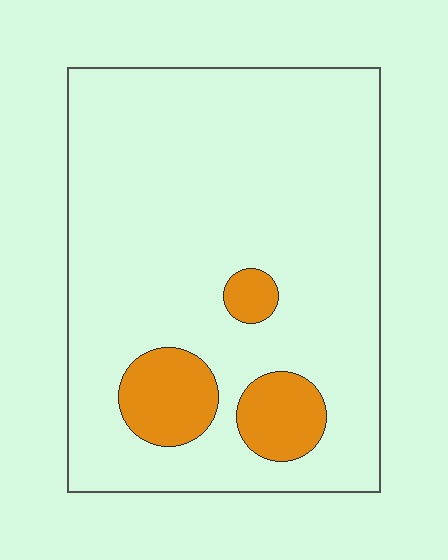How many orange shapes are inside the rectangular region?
3.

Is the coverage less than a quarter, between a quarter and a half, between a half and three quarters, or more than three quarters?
Less than a quarter.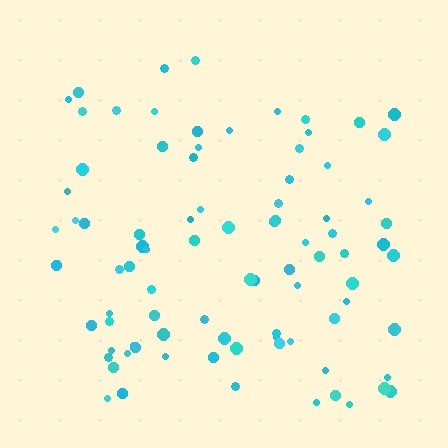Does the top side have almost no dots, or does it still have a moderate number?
Still a moderate number, just noticeably fewer than the bottom.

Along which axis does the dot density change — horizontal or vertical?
Vertical.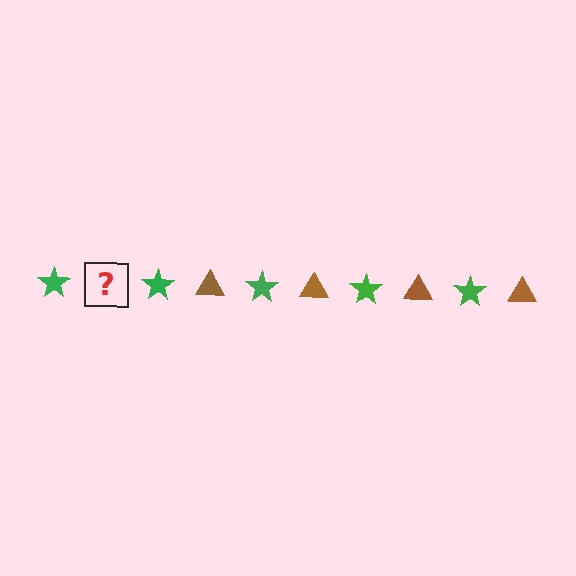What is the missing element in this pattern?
The missing element is a brown triangle.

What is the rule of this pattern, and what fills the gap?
The rule is that the pattern alternates between green star and brown triangle. The gap should be filled with a brown triangle.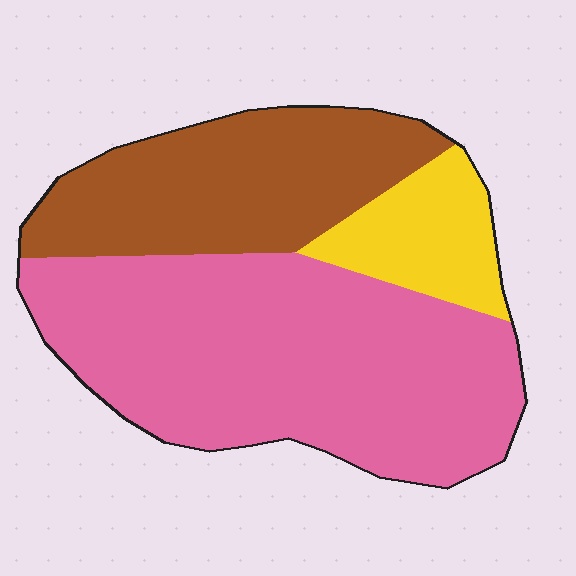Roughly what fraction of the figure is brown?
Brown covers about 30% of the figure.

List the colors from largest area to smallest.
From largest to smallest: pink, brown, yellow.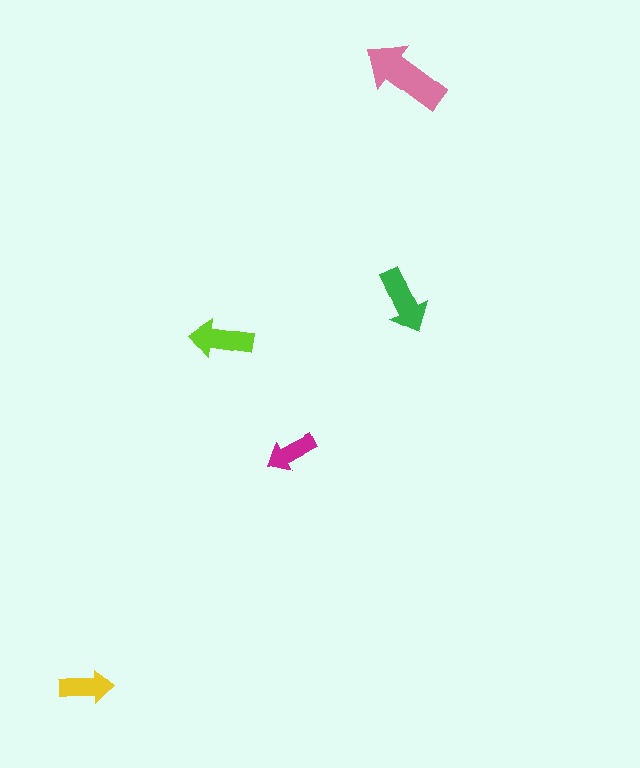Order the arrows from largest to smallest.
the pink one, the green one, the lime one, the yellow one, the magenta one.